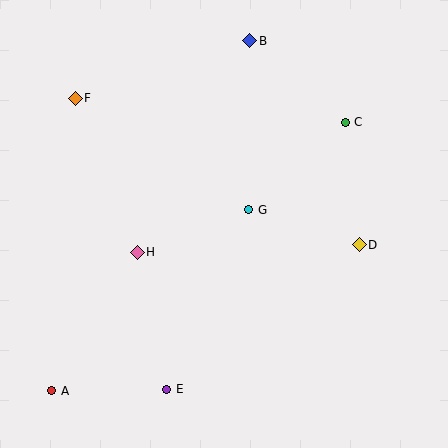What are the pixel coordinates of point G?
Point G is at (249, 210).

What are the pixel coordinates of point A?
Point A is at (52, 391).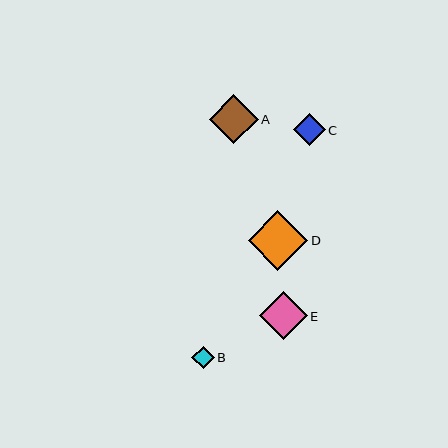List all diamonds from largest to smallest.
From largest to smallest: D, A, E, C, B.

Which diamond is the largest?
Diamond D is the largest with a size of approximately 59 pixels.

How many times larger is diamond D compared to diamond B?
Diamond D is approximately 2.6 times the size of diamond B.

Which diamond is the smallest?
Diamond B is the smallest with a size of approximately 23 pixels.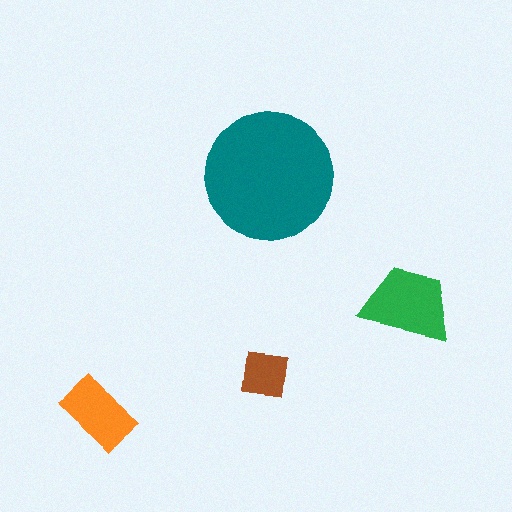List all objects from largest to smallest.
The teal circle, the green trapezoid, the orange rectangle, the brown square.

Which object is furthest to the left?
The orange rectangle is leftmost.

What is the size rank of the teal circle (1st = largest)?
1st.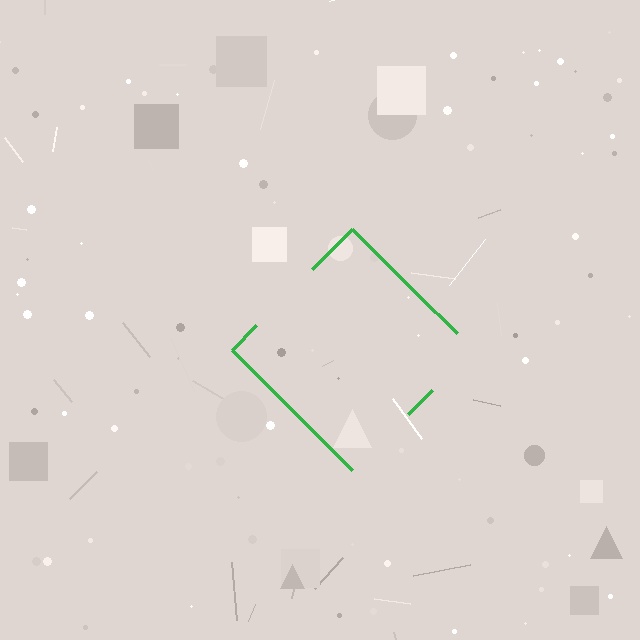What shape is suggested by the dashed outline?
The dashed outline suggests a diamond.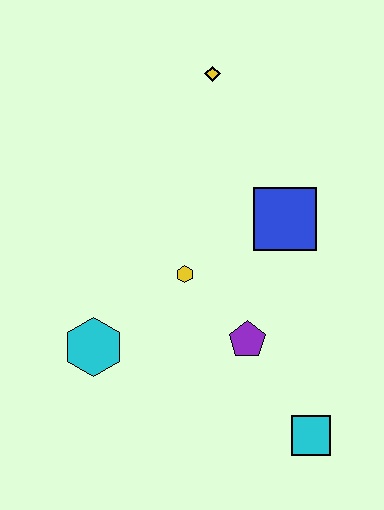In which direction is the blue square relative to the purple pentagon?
The blue square is above the purple pentagon.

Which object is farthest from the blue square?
The cyan hexagon is farthest from the blue square.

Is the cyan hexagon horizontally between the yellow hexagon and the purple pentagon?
No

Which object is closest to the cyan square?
The purple pentagon is closest to the cyan square.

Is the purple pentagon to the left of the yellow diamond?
No